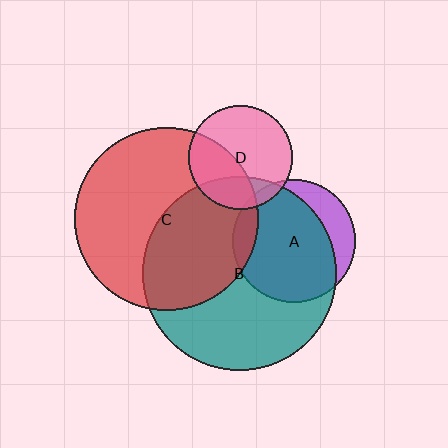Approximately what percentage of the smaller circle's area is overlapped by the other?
Approximately 80%.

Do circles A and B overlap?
Yes.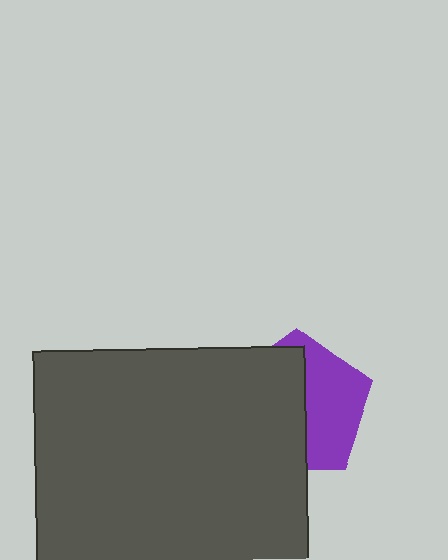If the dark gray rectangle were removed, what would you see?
You would see the complete purple pentagon.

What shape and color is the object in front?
The object in front is a dark gray rectangle.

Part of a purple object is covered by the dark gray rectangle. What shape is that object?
It is a pentagon.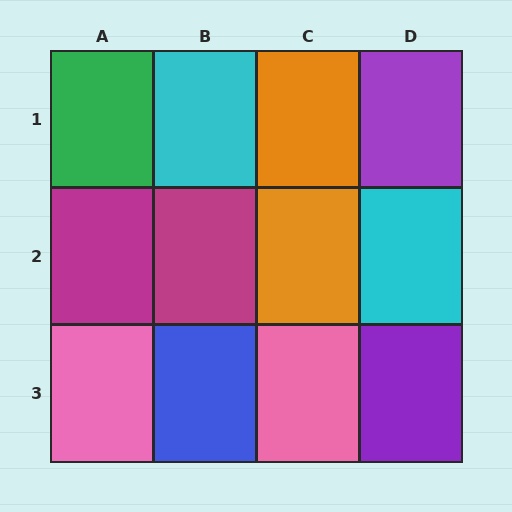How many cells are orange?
2 cells are orange.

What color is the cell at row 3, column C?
Pink.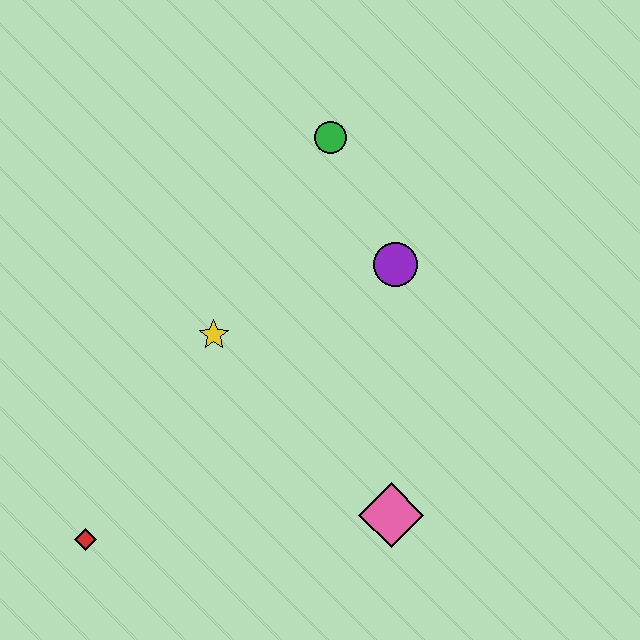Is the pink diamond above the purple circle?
No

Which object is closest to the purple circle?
The green circle is closest to the purple circle.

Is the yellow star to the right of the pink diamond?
No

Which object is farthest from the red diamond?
The green circle is farthest from the red diamond.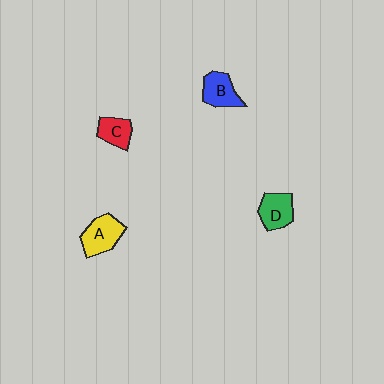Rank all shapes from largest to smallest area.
From largest to smallest: A (yellow), D (green), B (blue), C (red).